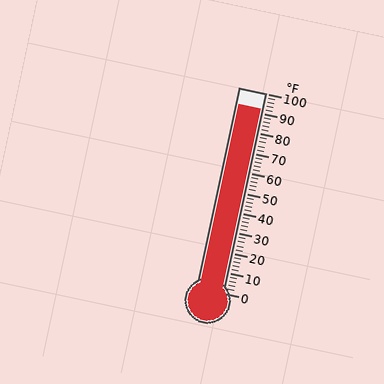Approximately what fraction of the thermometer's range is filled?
The thermometer is filled to approximately 90% of its range.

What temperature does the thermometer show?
The thermometer shows approximately 92°F.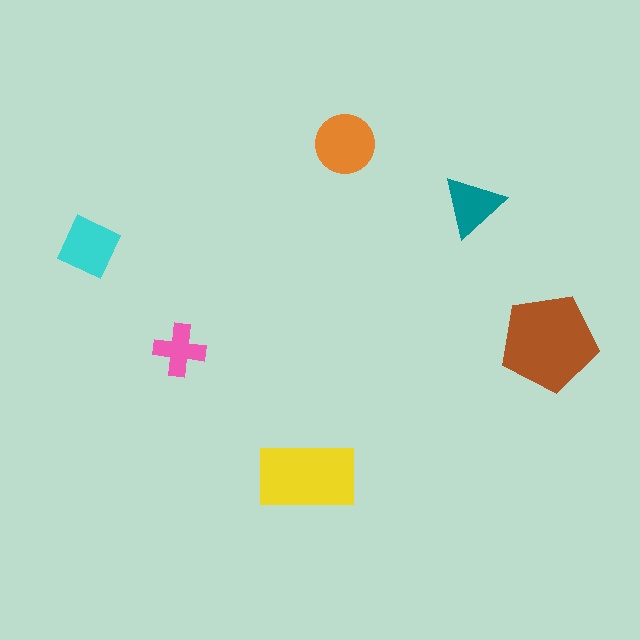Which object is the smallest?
The pink cross.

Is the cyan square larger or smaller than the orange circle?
Smaller.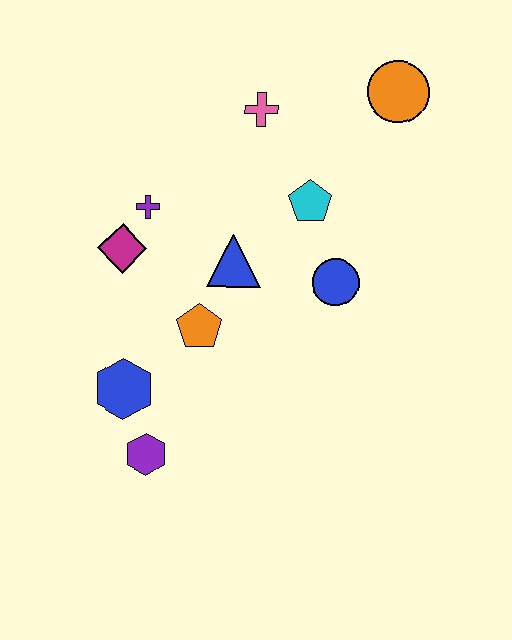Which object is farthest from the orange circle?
The purple hexagon is farthest from the orange circle.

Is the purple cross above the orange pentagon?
Yes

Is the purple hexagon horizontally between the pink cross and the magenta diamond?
Yes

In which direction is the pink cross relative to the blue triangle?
The pink cross is above the blue triangle.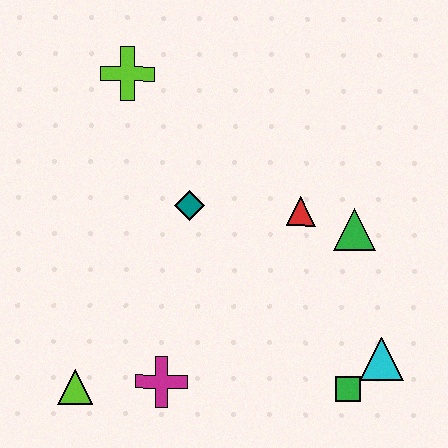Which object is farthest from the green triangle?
The lime triangle is farthest from the green triangle.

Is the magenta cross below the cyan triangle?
Yes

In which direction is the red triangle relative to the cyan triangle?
The red triangle is above the cyan triangle.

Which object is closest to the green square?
The cyan triangle is closest to the green square.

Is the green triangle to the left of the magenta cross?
No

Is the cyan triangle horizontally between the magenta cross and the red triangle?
No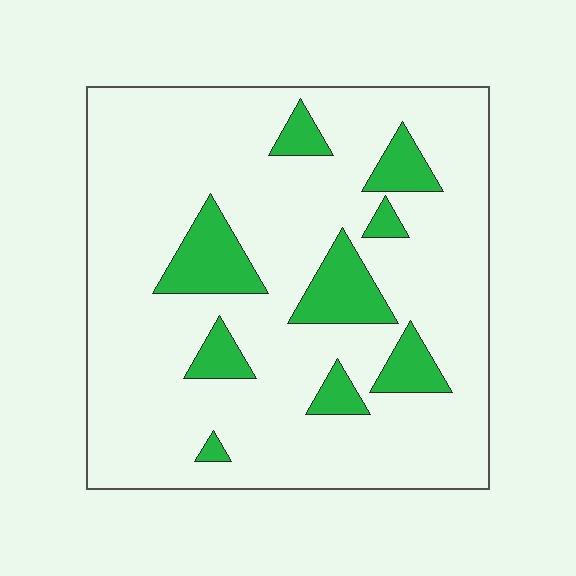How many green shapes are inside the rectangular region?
9.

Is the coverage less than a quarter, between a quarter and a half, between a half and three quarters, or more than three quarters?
Less than a quarter.